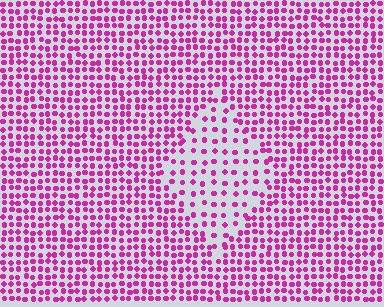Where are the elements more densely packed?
The elements are more densely packed outside the diamond boundary.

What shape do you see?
I see a diamond.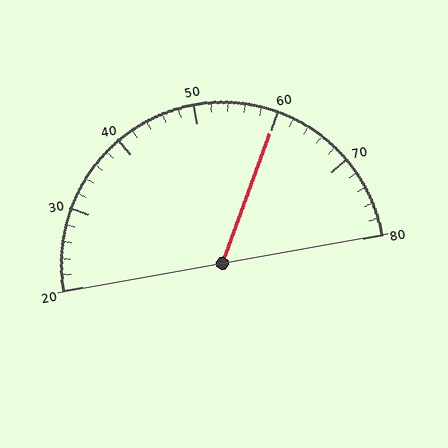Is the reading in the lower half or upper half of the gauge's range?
The reading is in the upper half of the range (20 to 80).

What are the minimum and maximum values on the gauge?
The gauge ranges from 20 to 80.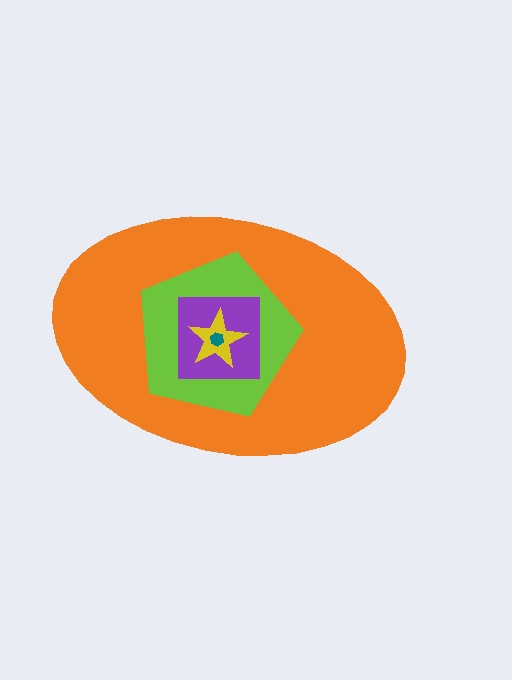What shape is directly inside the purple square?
The yellow star.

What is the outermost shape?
The orange ellipse.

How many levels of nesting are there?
5.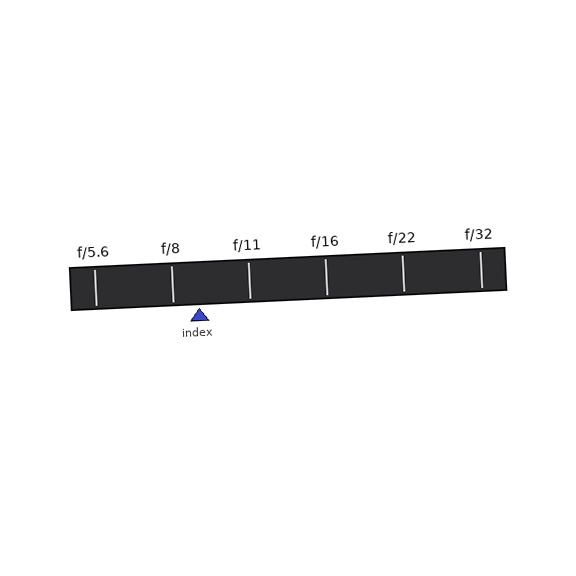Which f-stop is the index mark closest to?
The index mark is closest to f/8.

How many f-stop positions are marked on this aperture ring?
There are 6 f-stop positions marked.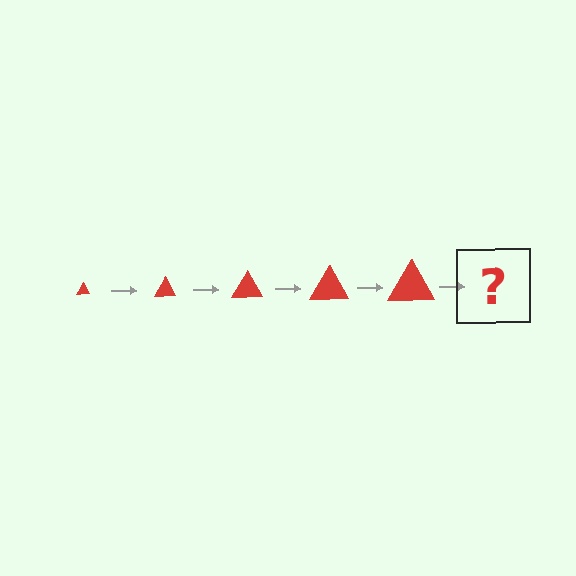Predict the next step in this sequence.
The next step is a red triangle, larger than the previous one.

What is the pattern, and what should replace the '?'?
The pattern is that the triangle gets progressively larger each step. The '?' should be a red triangle, larger than the previous one.